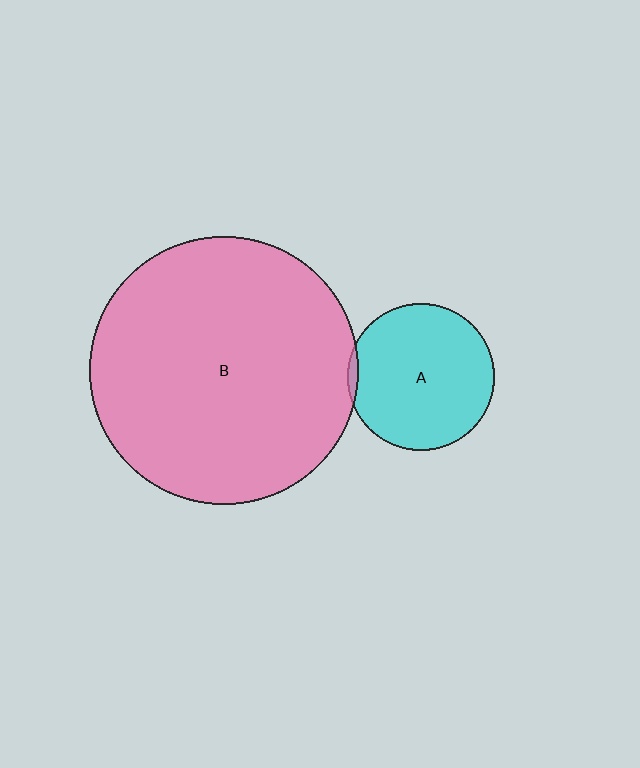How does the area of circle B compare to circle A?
Approximately 3.3 times.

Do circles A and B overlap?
Yes.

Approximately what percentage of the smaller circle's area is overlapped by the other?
Approximately 5%.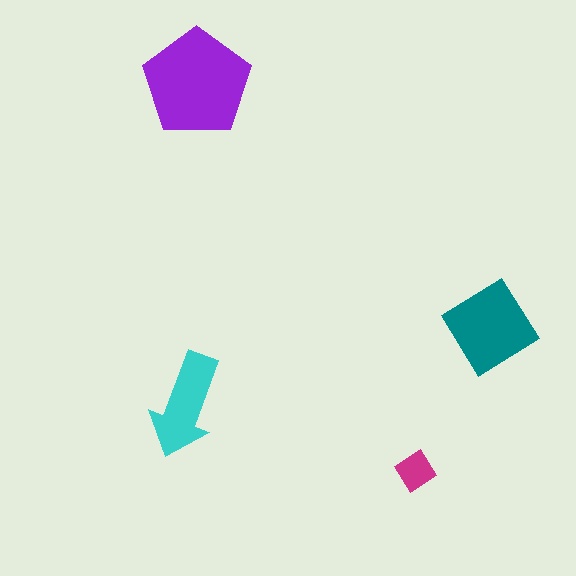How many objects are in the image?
There are 4 objects in the image.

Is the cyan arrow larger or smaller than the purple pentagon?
Smaller.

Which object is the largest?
The purple pentagon.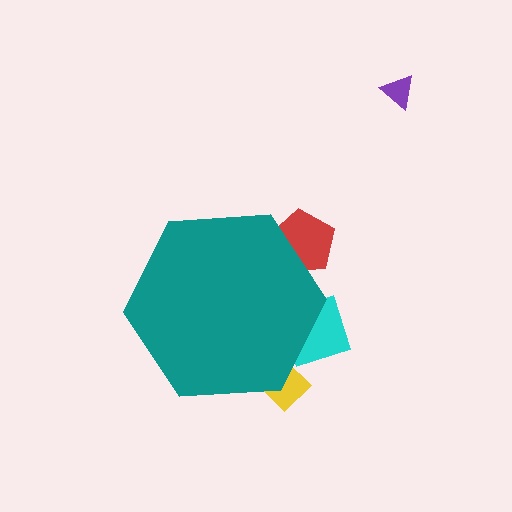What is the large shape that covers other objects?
A teal hexagon.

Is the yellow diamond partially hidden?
Yes, the yellow diamond is partially hidden behind the teal hexagon.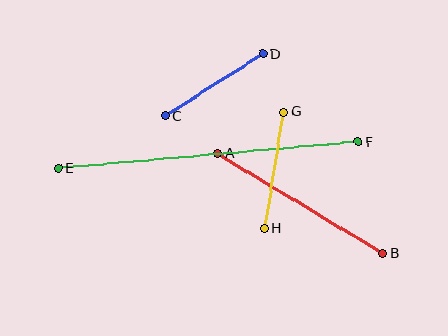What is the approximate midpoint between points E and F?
The midpoint is at approximately (208, 155) pixels.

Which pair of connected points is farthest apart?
Points E and F are farthest apart.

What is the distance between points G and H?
The distance is approximately 118 pixels.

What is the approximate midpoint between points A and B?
The midpoint is at approximately (300, 203) pixels.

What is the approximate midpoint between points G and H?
The midpoint is at approximately (274, 170) pixels.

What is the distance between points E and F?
The distance is approximately 301 pixels.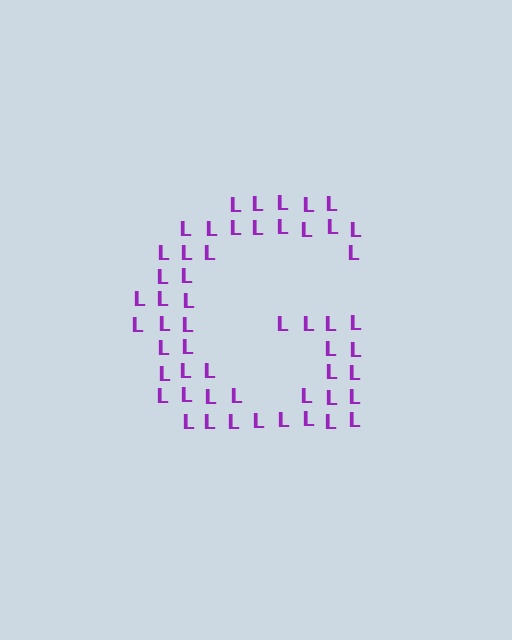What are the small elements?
The small elements are letter L's.